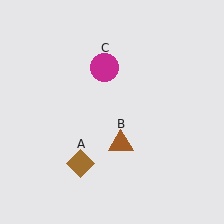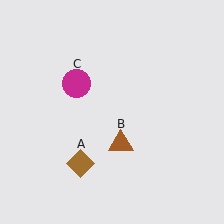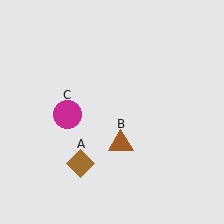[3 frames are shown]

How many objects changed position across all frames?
1 object changed position: magenta circle (object C).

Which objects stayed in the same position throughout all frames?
Brown diamond (object A) and brown triangle (object B) remained stationary.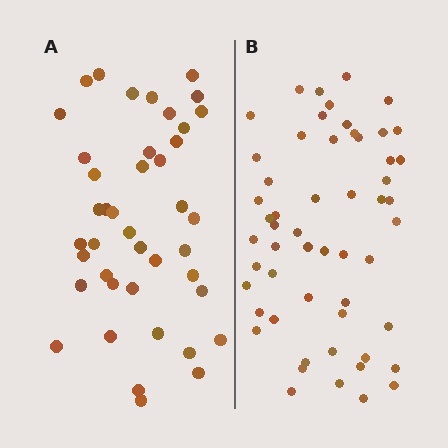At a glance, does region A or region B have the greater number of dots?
Region B (the right region) has more dots.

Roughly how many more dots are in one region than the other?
Region B has approximately 15 more dots than region A.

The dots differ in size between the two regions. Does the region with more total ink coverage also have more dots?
No. Region A has more total ink coverage because its dots are larger, but region B actually contains more individual dots. Total area can be misleading — the number of items is what matters here.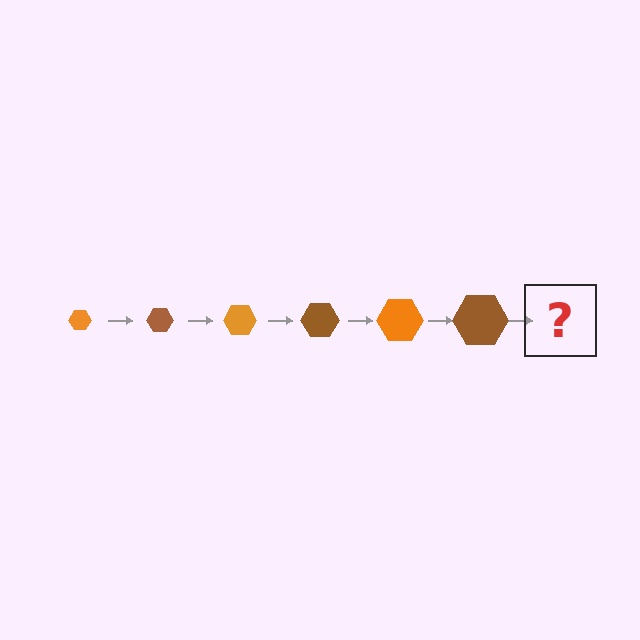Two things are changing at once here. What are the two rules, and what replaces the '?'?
The two rules are that the hexagon grows larger each step and the color cycles through orange and brown. The '?' should be an orange hexagon, larger than the previous one.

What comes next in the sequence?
The next element should be an orange hexagon, larger than the previous one.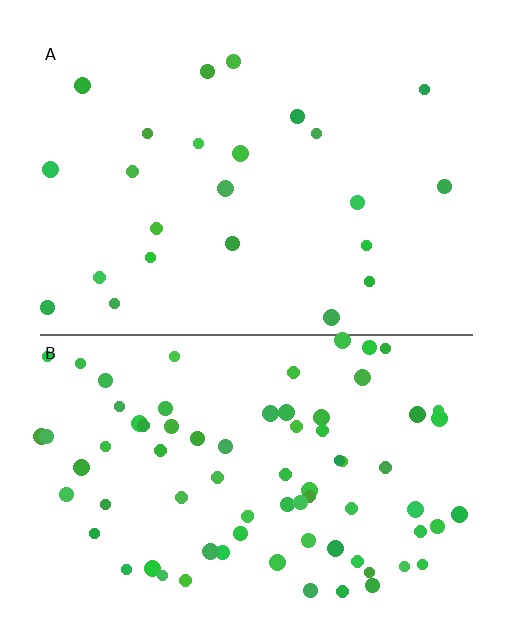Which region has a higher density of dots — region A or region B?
B (the bottom).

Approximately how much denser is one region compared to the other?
Approximately 3.2× — region B over region A.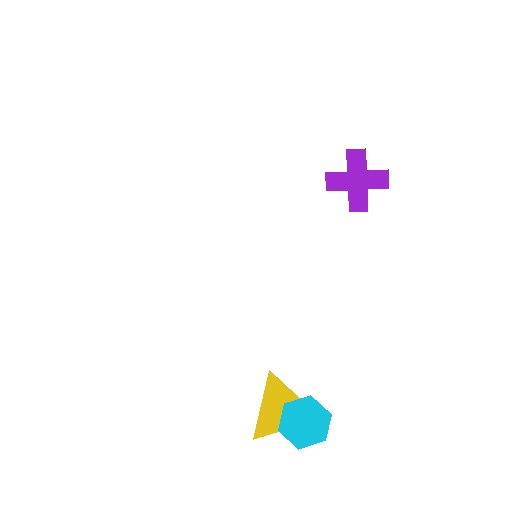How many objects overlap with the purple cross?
0 objects overlap with the purple cross.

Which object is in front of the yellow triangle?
The cyan hexagon is in front of the yellow triangle.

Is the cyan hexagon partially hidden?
No, no other shape covers it.